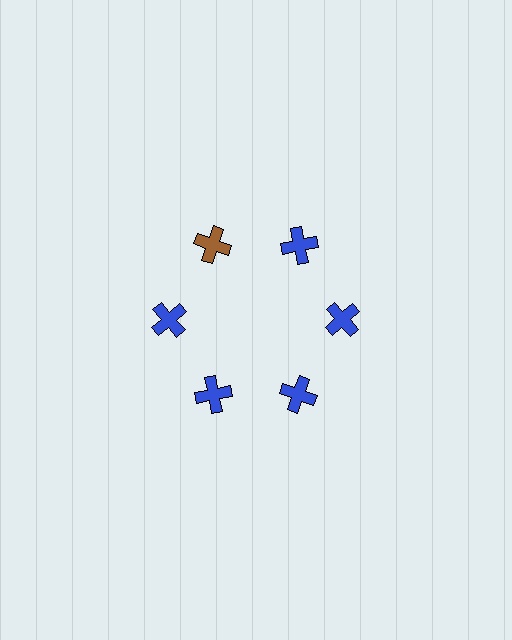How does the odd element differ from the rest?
It has a different color: brown instead of blue.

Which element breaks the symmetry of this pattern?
The brown cross at roughly the 11 o'clock position breaks the symmetry. All other shapes are blue crosses.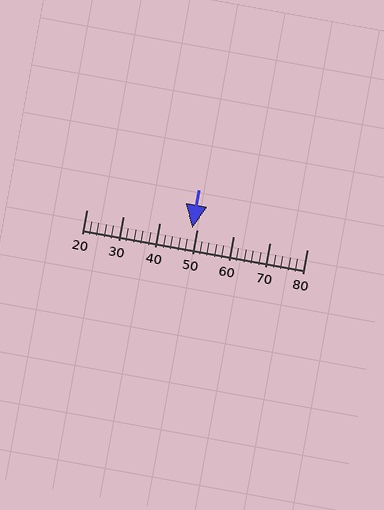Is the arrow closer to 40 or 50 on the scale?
The arrow is closer to 50.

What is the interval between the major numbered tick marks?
The major tick marks are spaced 10 units apart.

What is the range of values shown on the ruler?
The ruler shows values from 20 to 80.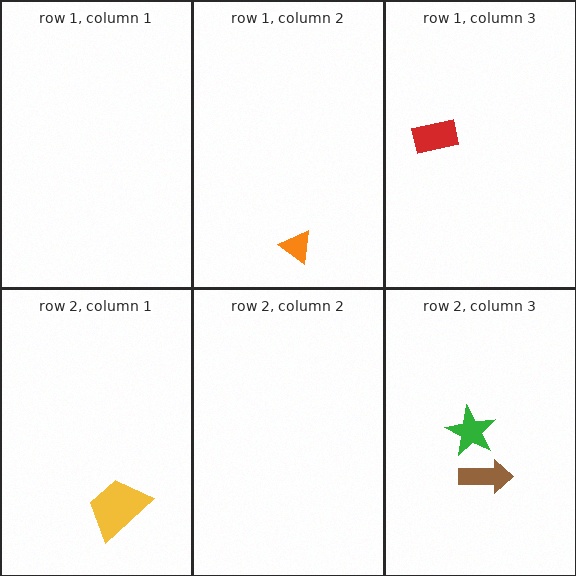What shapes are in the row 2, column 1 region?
The yellow trapezoid.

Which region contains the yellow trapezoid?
The row 2, column 1 region.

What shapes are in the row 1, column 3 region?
The red rectangle.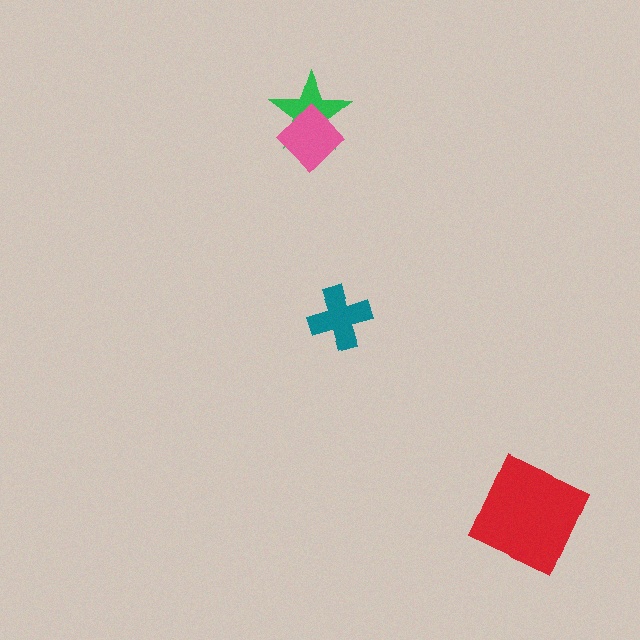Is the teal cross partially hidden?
No, no other shape covers it.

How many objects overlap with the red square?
0 objects overlap with the red square.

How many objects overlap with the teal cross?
0 objects overlap with the teal cross.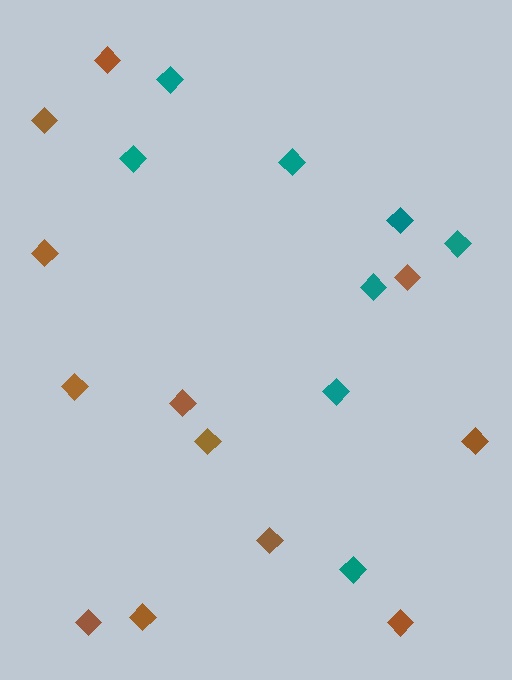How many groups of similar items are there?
There are 2 groups: one group of brown diamonds (12) and one group of teal diamonds (8).